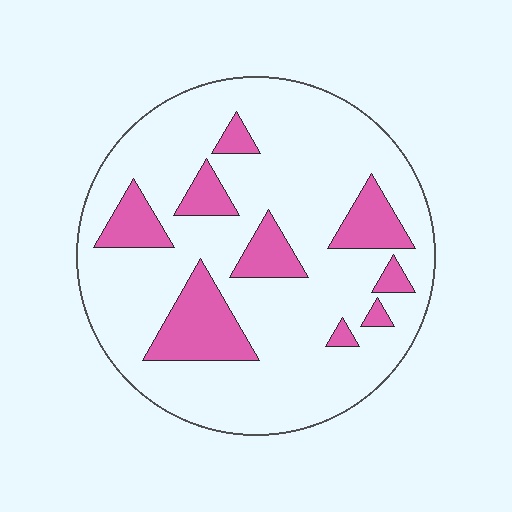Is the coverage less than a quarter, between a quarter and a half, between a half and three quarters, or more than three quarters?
Less than a quarter.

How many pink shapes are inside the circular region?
9.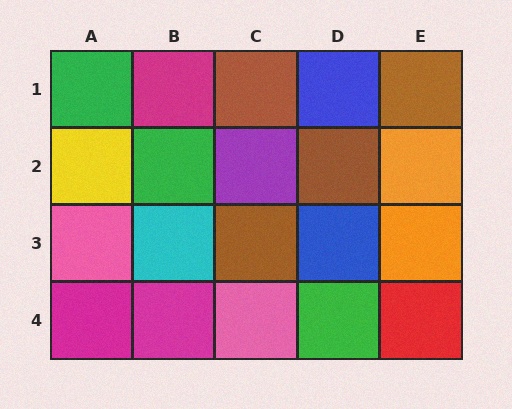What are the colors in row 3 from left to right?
Pink, cyan, brown, blue, orange.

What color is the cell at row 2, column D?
Brown.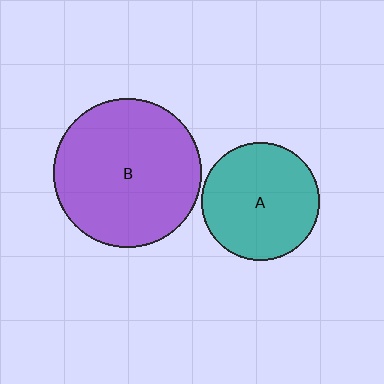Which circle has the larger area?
Circle B (purple).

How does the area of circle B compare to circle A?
Approximately 1.6 times.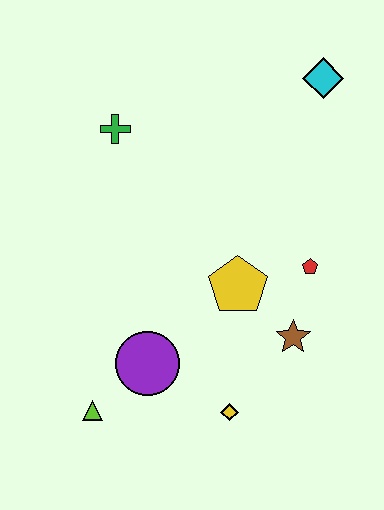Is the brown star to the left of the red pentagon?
Yes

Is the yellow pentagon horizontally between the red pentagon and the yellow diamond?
Yes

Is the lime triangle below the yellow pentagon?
Yes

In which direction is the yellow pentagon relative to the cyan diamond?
The yellow pentagon is below the cyan diamond.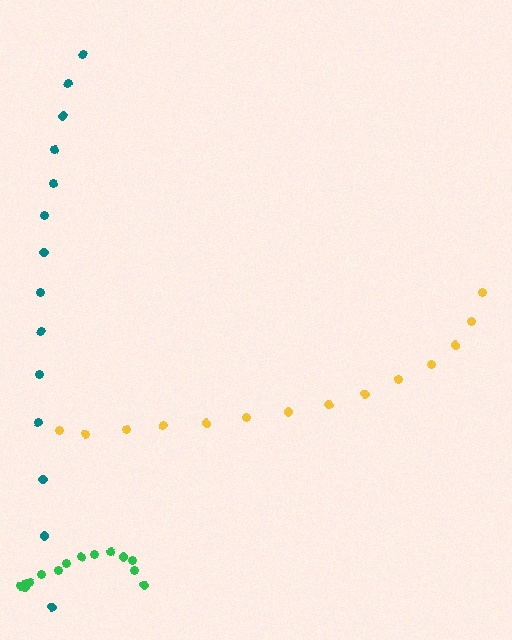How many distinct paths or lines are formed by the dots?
There are 3 distinct paths.